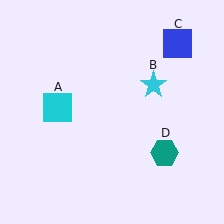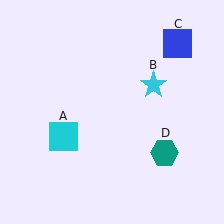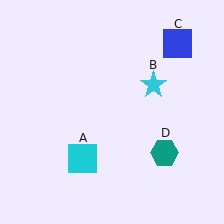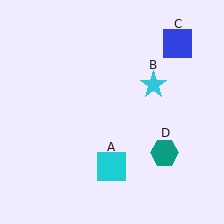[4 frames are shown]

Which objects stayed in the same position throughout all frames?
Cyan star (object B) and blue square (object C) and teal hexagon (object D) remained stationary.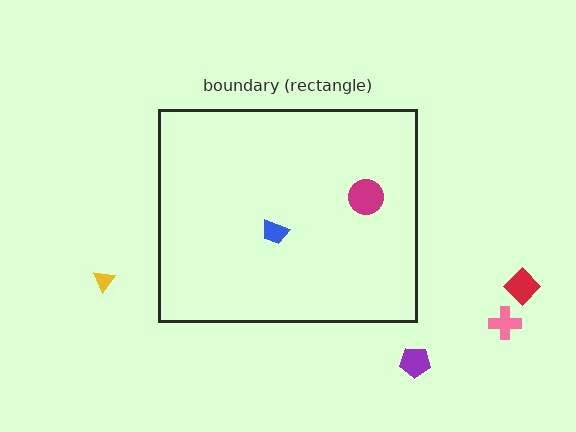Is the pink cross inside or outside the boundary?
Outside.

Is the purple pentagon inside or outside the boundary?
Outside.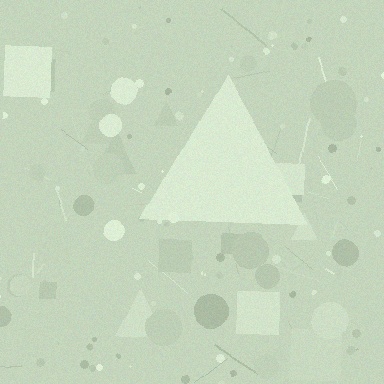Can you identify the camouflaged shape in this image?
The camouflaged shape is a triangle.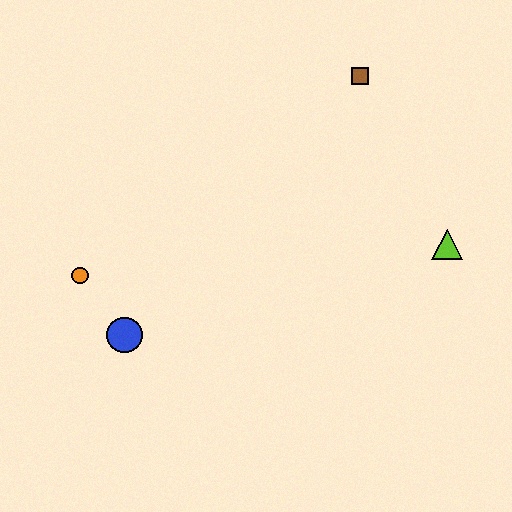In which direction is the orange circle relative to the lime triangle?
The orange circle is to the left of the lime triangle.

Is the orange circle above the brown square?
No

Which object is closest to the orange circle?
The blue circle is closest to the orange circle.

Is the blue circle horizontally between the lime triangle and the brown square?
No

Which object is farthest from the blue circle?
The brown square is farthest from the blue circle.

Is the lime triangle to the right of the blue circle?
Yes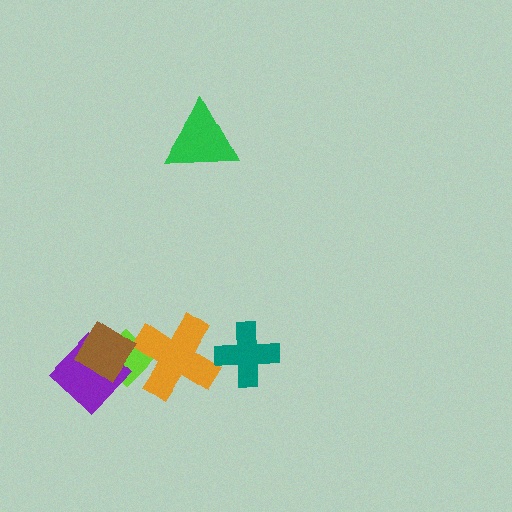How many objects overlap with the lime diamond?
3 objects overlap with the lime diamond.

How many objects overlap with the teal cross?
0 objects overlap with the teal cross.